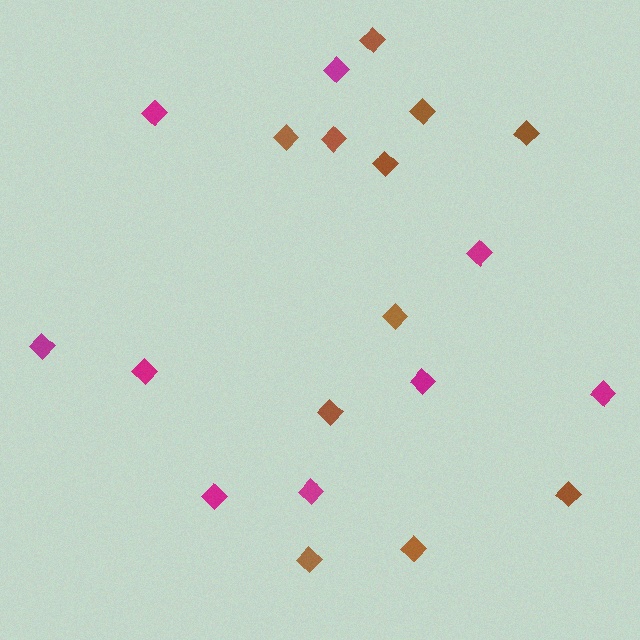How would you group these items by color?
There are 2 groups: one group of magenta diamonds (9) and one group of brown diamonds (11).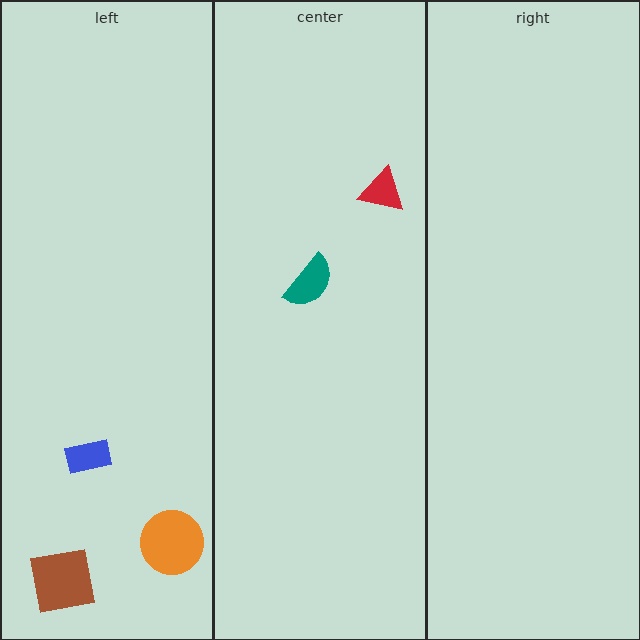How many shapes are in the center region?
2.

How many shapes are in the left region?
3.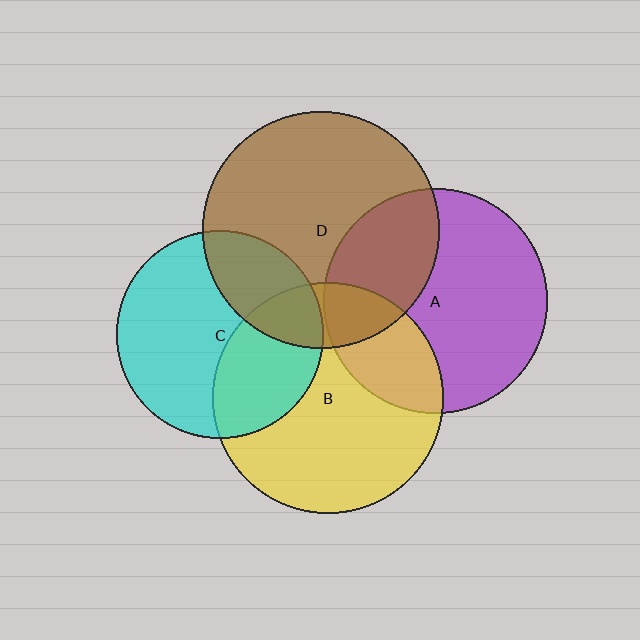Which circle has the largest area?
Circle D (brown).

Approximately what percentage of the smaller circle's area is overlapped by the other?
Approximately 35%.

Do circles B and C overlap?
Yes.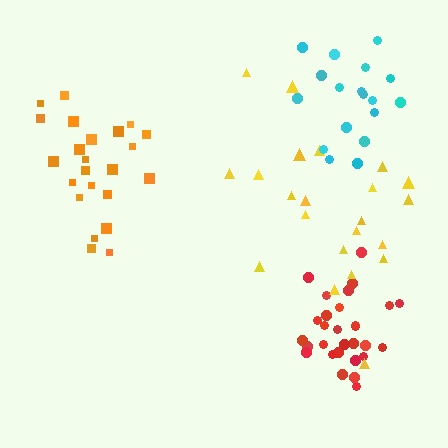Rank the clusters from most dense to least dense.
red, cyan, orange, yellow.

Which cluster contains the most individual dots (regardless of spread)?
Red (29).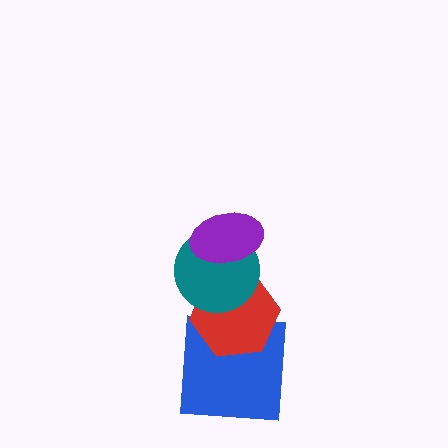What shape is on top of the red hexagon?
The teal circle is on top of the red hexagon.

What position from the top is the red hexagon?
The red hexagon is 3rd from the top.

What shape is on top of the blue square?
The red hexagon is on top of the blue square.